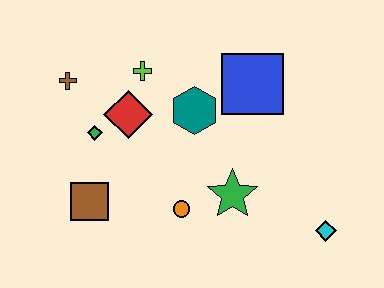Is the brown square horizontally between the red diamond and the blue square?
No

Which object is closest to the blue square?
The teal hexagon is closest to the blue square.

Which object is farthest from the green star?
The brown cross is farthest from the green star.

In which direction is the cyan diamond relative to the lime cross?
The cyan diamond is to the right of the lime cross.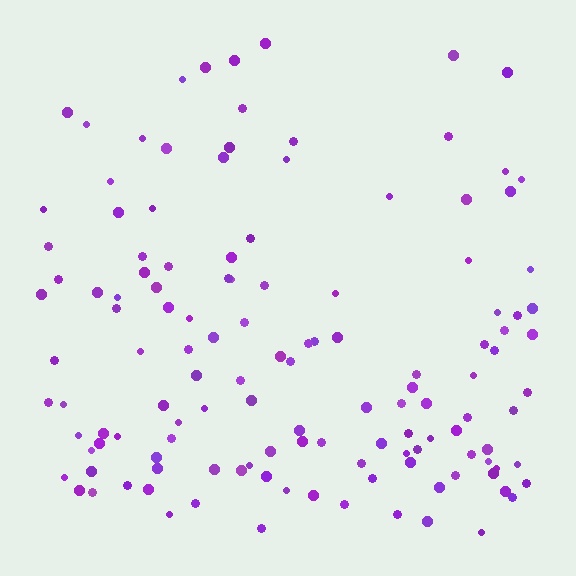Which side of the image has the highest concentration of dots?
The bottom.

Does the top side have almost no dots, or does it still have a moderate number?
Still a moderate number, just noticeably fewer than the bottom.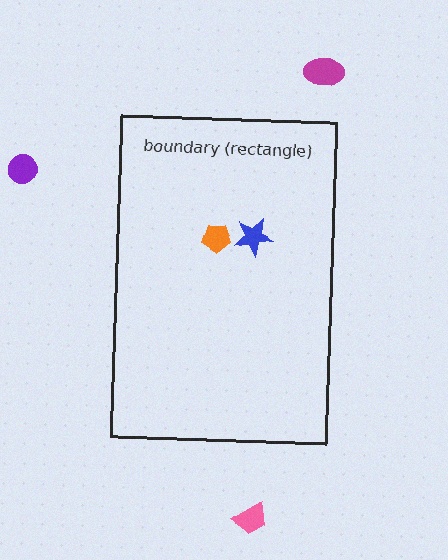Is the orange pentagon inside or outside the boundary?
Inside.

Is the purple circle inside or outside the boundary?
Outside.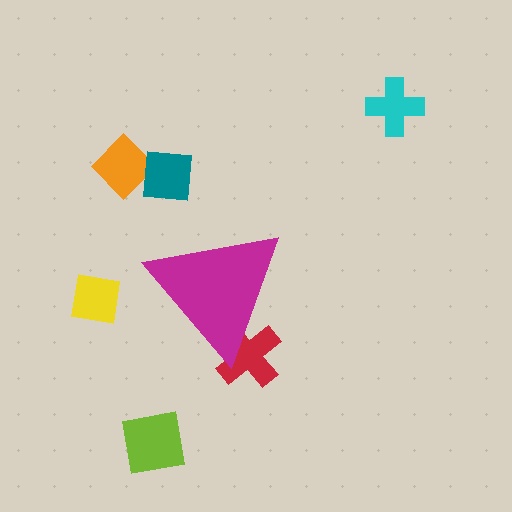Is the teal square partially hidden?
No, the teal square is fully visible.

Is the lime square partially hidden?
No, the lime square is fully visible.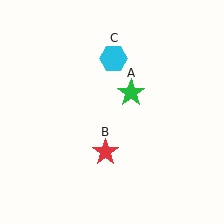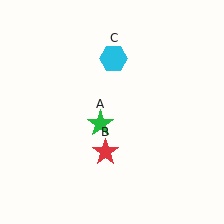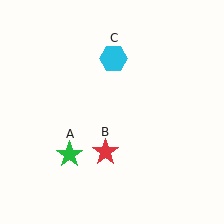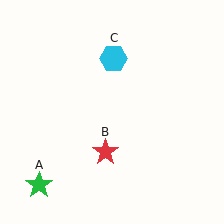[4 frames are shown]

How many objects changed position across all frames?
1 object changed position: green star (object A).